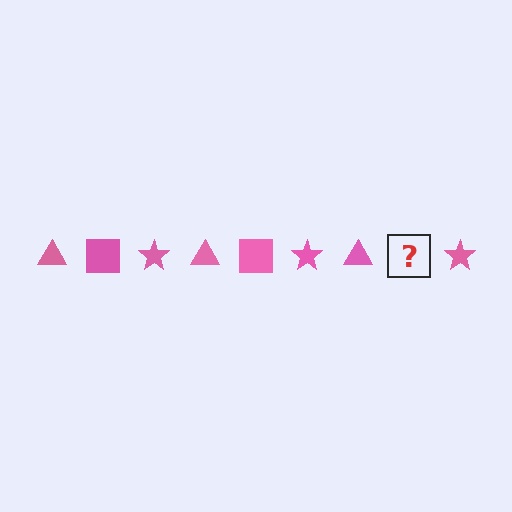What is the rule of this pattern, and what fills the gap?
The rule is that the pattern cycles through triangle, square, star shapes in pink. The gap should be filled with a pink square.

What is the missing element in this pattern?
The missing element is a pink square.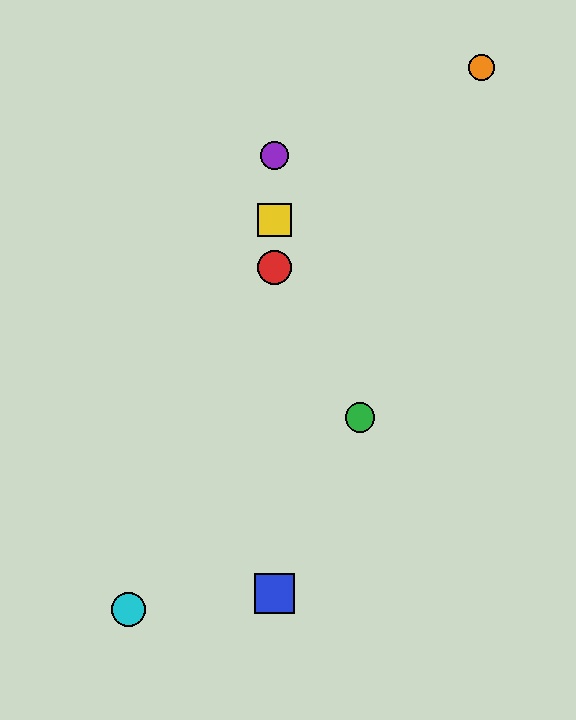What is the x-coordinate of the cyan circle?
The cyan circle is at x≈128.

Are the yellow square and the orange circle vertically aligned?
No, the yellow square is at x≈275 and the orange circle is at x≈482.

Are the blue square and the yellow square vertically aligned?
Yes, both are at x≈275.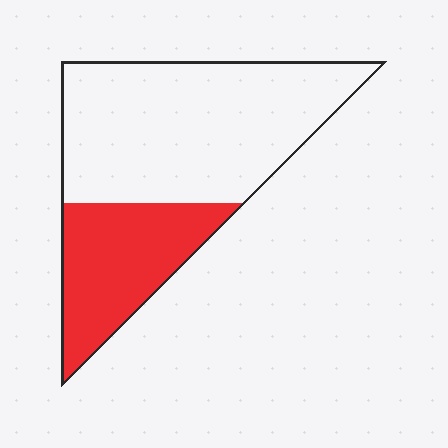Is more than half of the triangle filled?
No.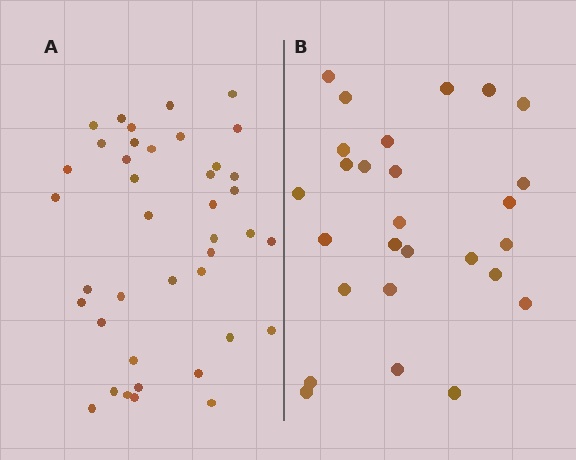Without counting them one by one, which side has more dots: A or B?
Region A (the left region) has more dots.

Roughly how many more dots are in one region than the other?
Region A has approximately 15 more dots than region B.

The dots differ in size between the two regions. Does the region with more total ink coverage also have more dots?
No. Region B has more total ink coverage because its dots are larger, but region A actually contains more individual dots. Total area can be misleading — the number of items is what matters here.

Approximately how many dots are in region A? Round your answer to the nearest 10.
About 40 dots.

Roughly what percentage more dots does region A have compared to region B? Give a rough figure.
About 50% more.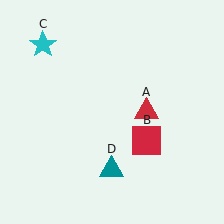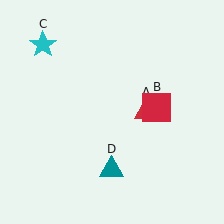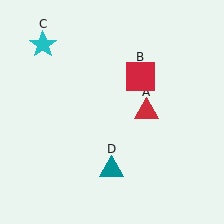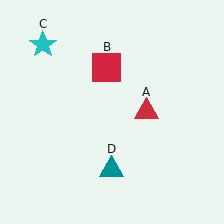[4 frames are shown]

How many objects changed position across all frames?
1 object changed position: red square (object B).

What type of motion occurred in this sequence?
The red square (object B) rotated counterclockwise around the center of the scene.